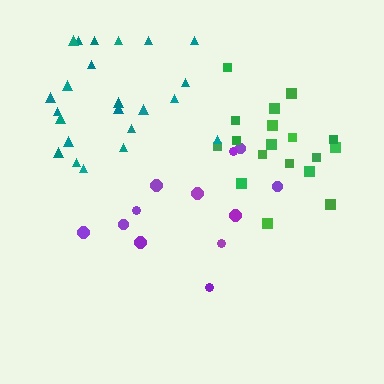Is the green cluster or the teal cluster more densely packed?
Green.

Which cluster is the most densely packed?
Green.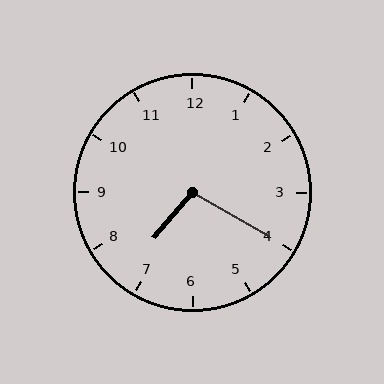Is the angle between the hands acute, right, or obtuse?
It is obtuse.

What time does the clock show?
7:20.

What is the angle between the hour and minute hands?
Approximately 100 degrees.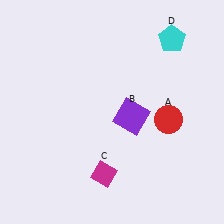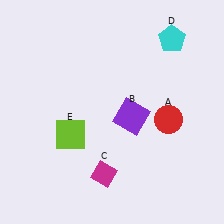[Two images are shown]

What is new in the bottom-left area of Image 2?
A lime square (E) was added in the bottom-left area of Image 2.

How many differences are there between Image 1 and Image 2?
There is 1 difference between the two images.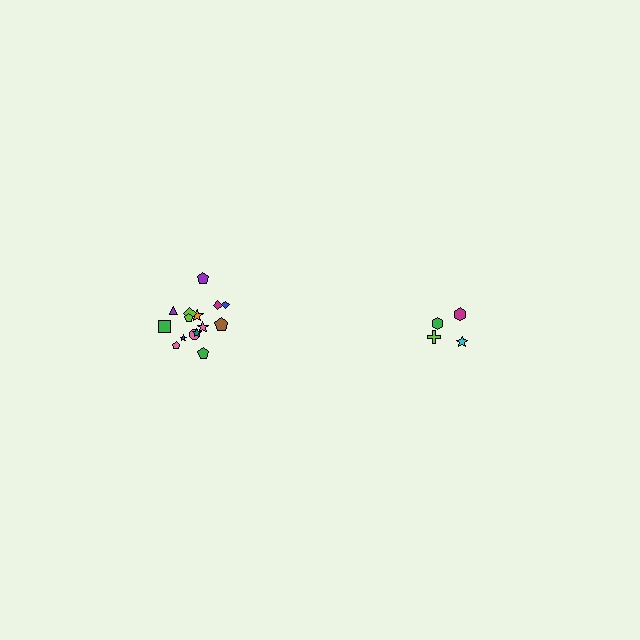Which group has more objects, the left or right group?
The left group.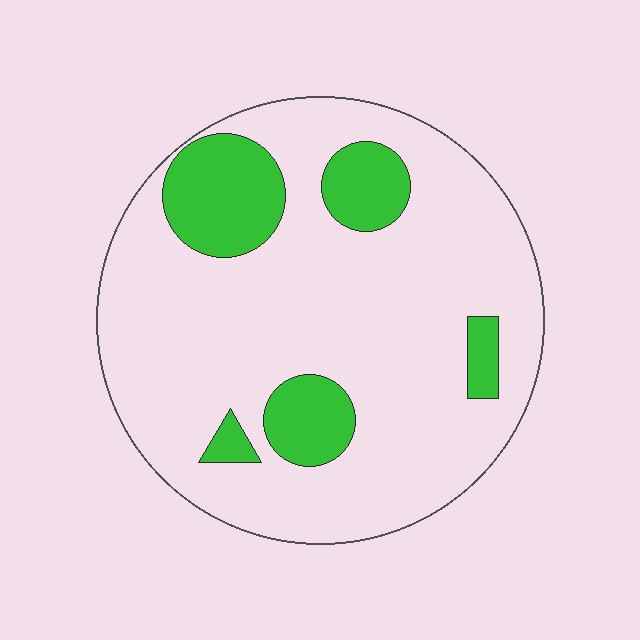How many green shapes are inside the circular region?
5.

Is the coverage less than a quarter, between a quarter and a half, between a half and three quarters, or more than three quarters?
Less than a quarter.